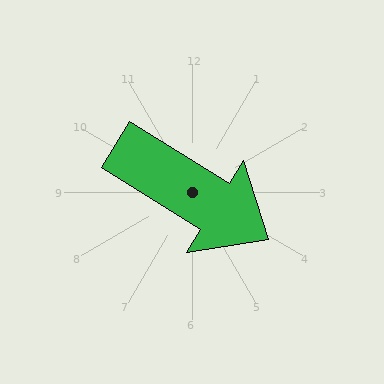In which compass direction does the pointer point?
Southeast.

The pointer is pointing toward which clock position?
Roughly 4 o'clock.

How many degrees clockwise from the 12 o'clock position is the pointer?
Approximately 122 degrees.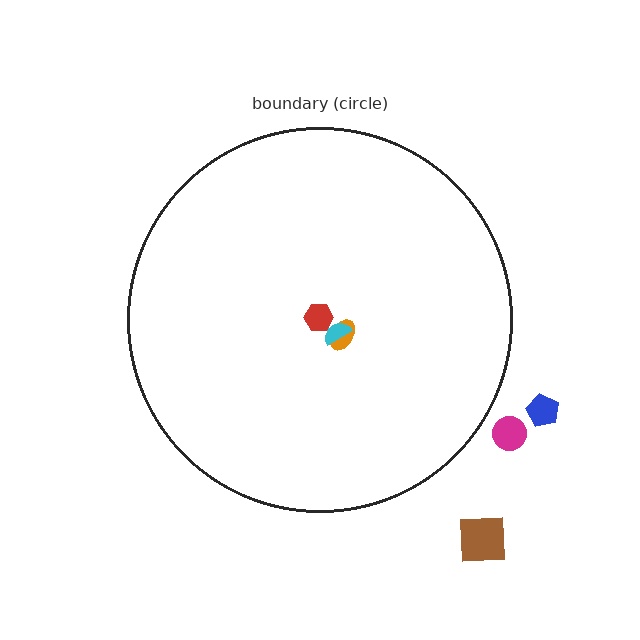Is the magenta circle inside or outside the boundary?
Outside.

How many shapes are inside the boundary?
3 inside, 3 outside.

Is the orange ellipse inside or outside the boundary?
Inside.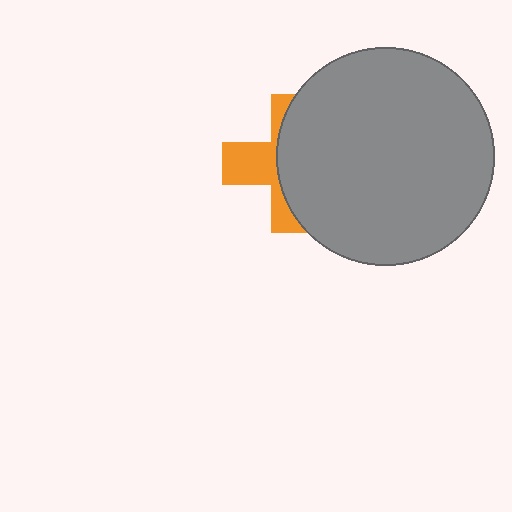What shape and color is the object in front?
The object in front is a gray circle.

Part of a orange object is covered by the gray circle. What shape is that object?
It is a cross.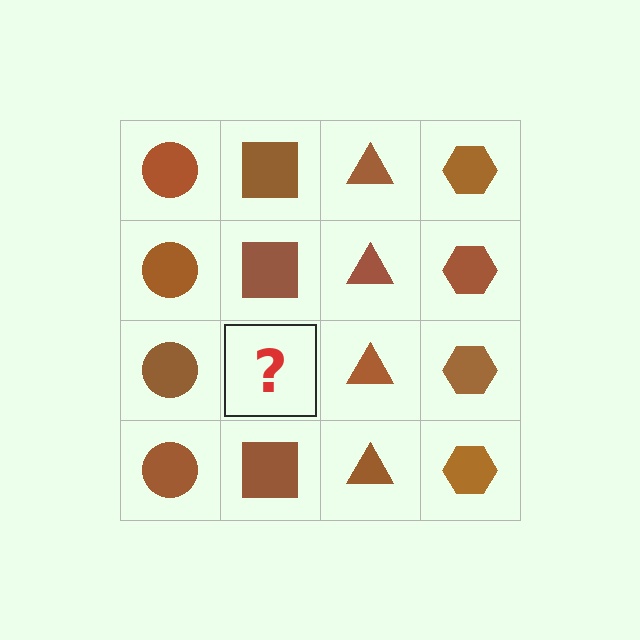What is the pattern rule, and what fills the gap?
The rule is that each column has a consistent shape. The gap should be filled with a brown square.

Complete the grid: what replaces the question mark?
The question mark should be replaced with a brown square.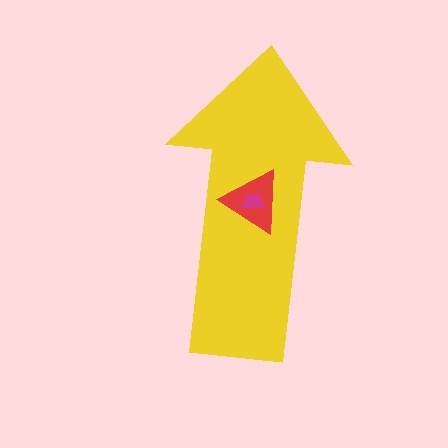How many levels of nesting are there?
3.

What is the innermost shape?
The magenta trapezoid.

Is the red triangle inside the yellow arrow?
Yes.